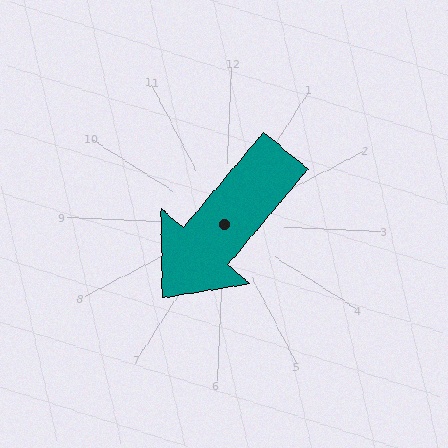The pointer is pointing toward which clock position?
Roughly 7 o'clock.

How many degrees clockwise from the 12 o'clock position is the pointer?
Approximately 218 degrees.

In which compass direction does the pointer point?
Southwest.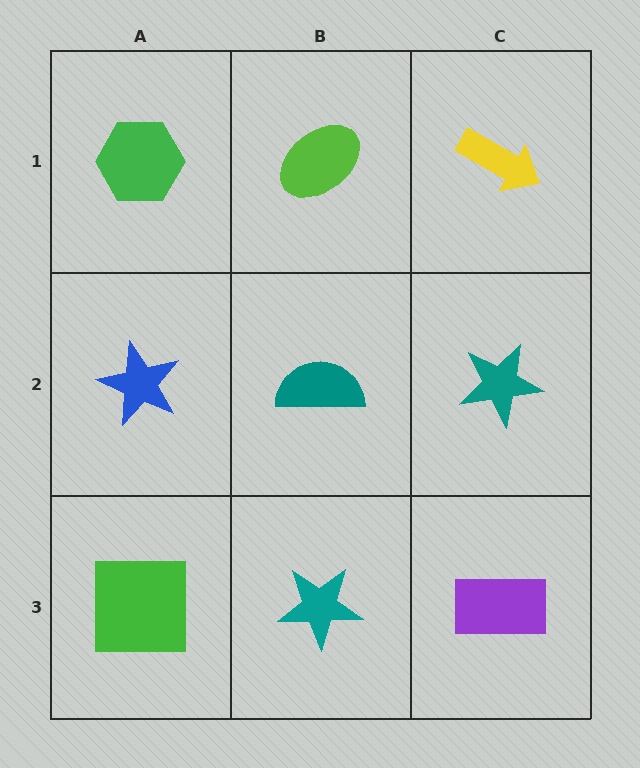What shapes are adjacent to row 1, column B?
A teal semicircle (row 2, column B), a green hexagon (row 1, column A), a yellow arrow (row 1, column C).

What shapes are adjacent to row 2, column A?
A green hexagon (row 1, column A), a green square (row 3, column A), a teal semicircle (row 2, column B).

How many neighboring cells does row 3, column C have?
2.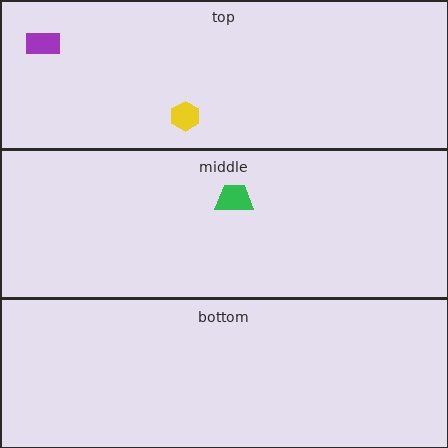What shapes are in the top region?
The yellow hexagon, the purple rectangle.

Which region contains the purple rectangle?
The top region.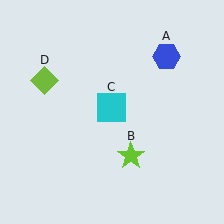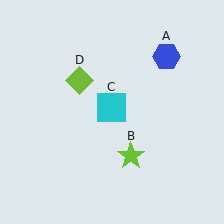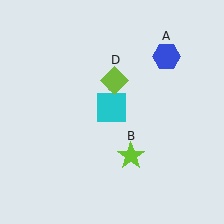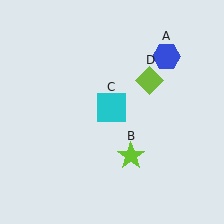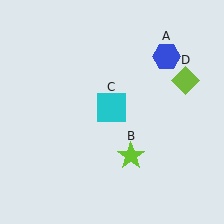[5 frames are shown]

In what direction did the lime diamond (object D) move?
The lime diamond (object D) moved right.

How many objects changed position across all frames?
1 object changed position: lime diamond (object D).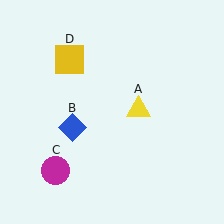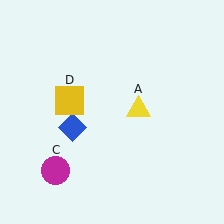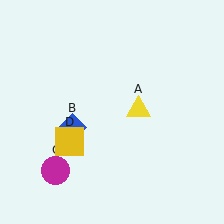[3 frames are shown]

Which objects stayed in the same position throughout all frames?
Yellow triangle (object A) and blue diamond (object B) and magenta circle (object C) remained stationary.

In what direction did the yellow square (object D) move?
The yellow square (object D) moved down.